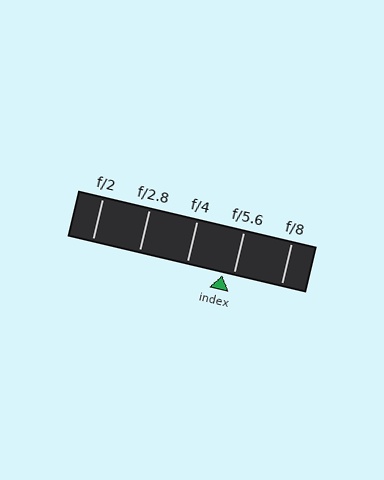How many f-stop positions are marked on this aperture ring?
There are 5 f-stop positions marked.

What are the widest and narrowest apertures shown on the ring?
The widest aperture shown is f/2 and the narrowest is f/8.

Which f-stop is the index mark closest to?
The index mark is closest to f/5.6.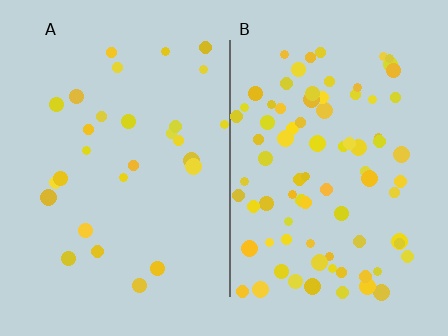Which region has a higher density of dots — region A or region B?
B (the right).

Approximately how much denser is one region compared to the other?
Approximately 3.0× — region B over region A.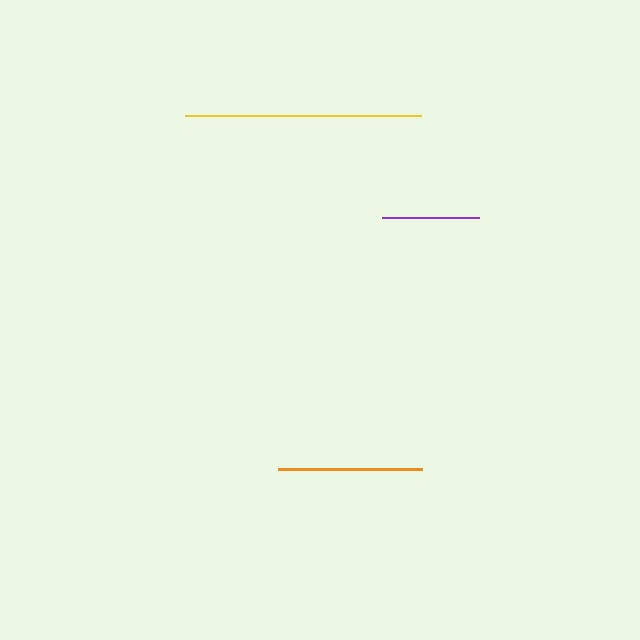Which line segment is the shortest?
The purple line is the shortest at approximately 98 pixels.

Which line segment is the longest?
The yellow line is the longest at approximately 236 pixels.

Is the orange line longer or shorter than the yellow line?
The yellow line is longer than the orange line.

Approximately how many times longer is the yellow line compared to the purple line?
The yellow line is approximately 2.4 times the length of the purple line.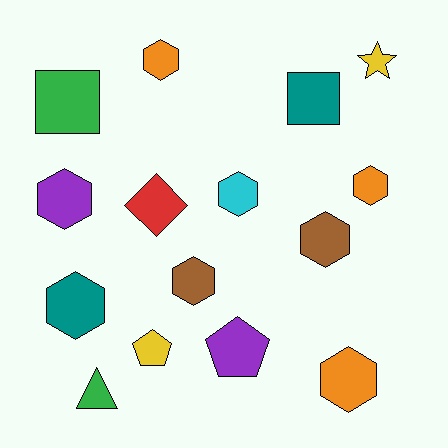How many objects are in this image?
There are 15 objects.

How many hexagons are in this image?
There are 8 hexagons.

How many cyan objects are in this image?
There is 1 cyan object.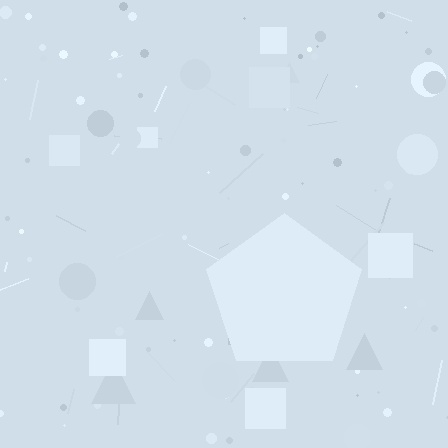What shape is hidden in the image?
A pentagon is hidden in the image.